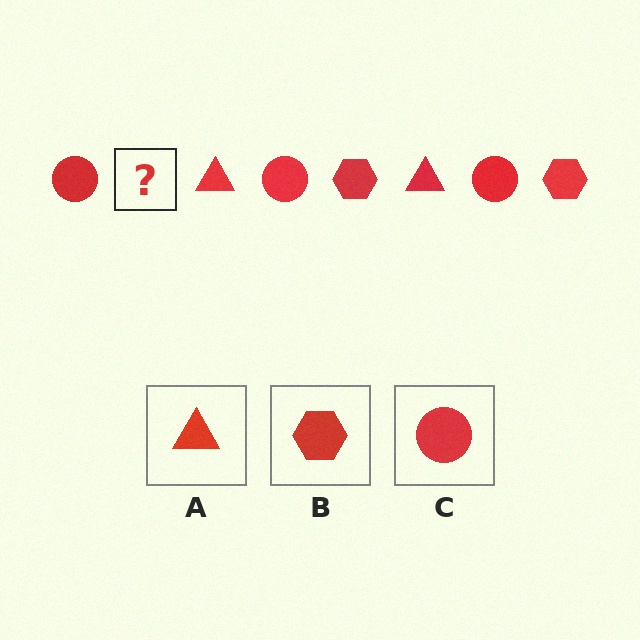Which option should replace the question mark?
Option B.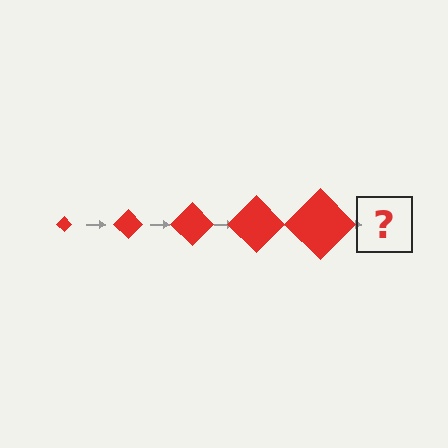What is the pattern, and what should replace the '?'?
The pattern is that the diamond gets progressively larger each step. The '?' should be a red diamond, larger than the previous one.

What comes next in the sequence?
The next element should be a red diamond, larger than the previous one.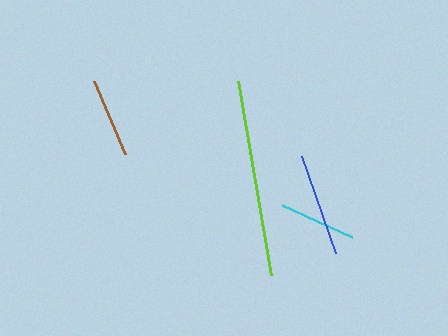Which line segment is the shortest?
The cyan line is the shortest at approximately 76 pixels.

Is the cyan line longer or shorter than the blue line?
The blue line is longer than the cyan line.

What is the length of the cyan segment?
The cyan segment is approximately 76 pixels long.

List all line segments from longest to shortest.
From longest to shortest: lime, blue, brown, cyan.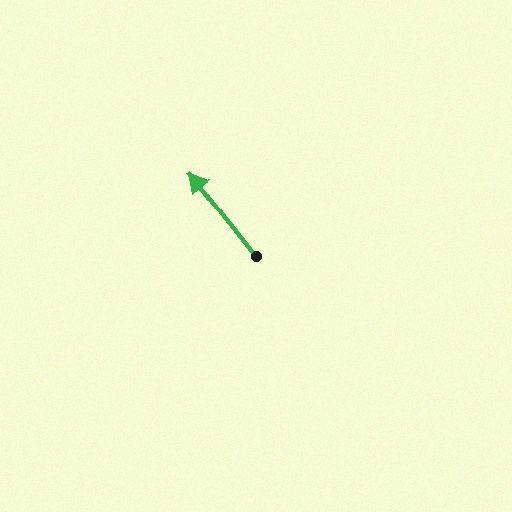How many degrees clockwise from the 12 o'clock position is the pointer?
Approximately 322 degrees.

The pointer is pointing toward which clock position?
Roughly 11 o'clock.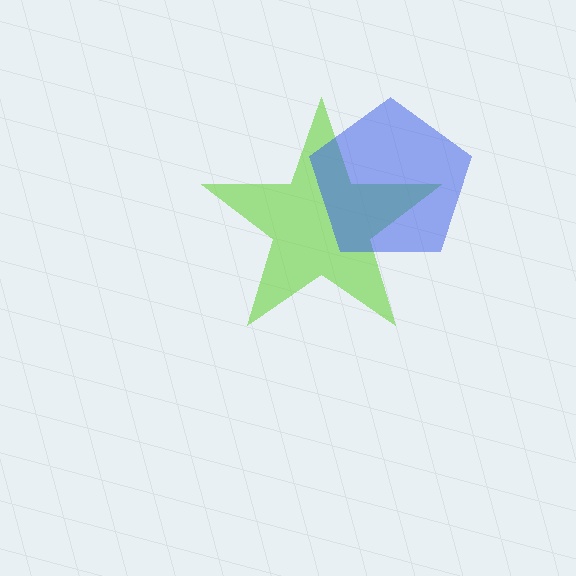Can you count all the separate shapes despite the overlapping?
Yes, there are 2 separate shapes.